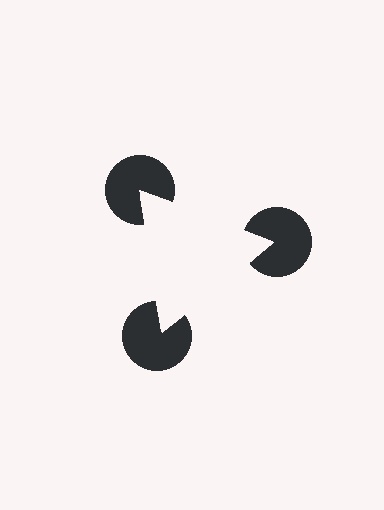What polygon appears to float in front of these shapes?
An illusory triangle — its edges are inferred from the aligned wedge cuts in the pac-man discs, not physically drawn.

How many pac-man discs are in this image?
There are 3 — one at each vertex of the illusory triangle.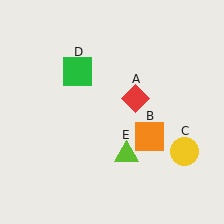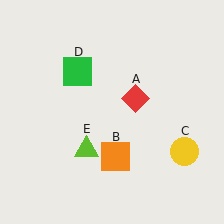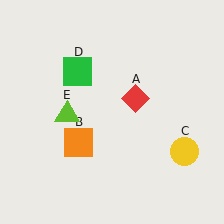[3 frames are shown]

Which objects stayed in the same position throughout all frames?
Red diamond (object A) and yellow circle (object C) and green square (object D) remained stationary.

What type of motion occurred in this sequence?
The orange square (object B), lime triangle (object E) rotated clockwise around the center of the scene.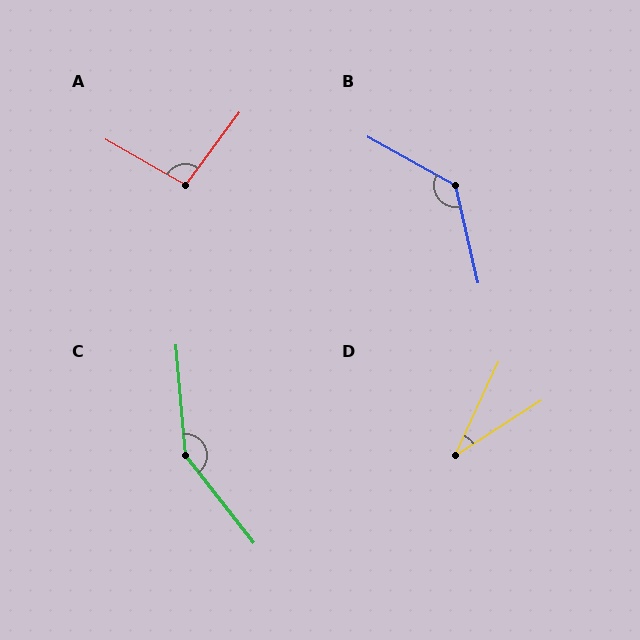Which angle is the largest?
C, at approximately 147 degrees.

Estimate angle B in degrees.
Approximately 132 degrees.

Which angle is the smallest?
D, at approximately 33 degrees.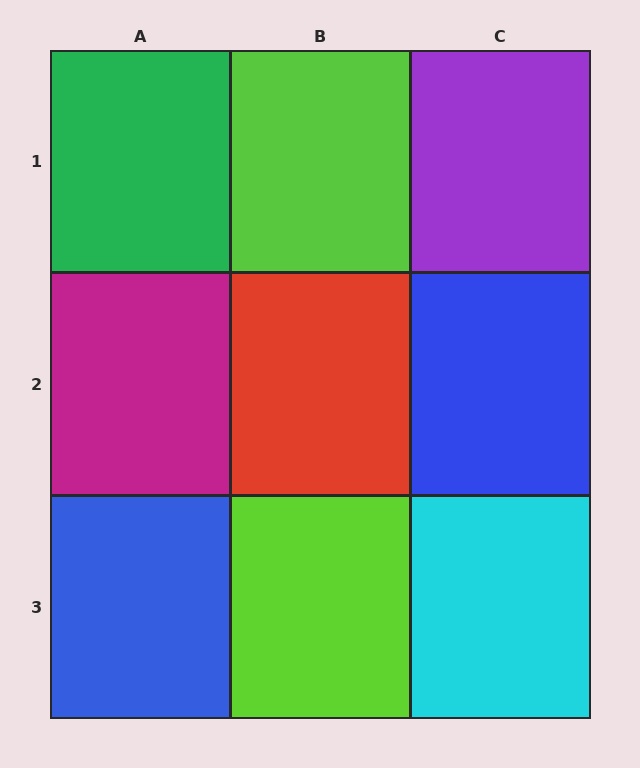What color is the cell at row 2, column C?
Blue.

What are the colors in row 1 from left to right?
Green, lime, purple.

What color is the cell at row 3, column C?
Cyan.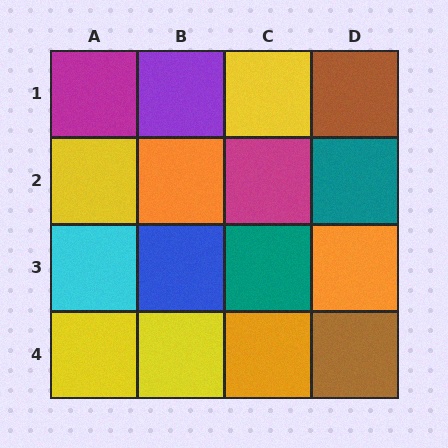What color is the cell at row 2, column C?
Magenta.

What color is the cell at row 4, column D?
Brown.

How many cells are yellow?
4 cells are yellow.